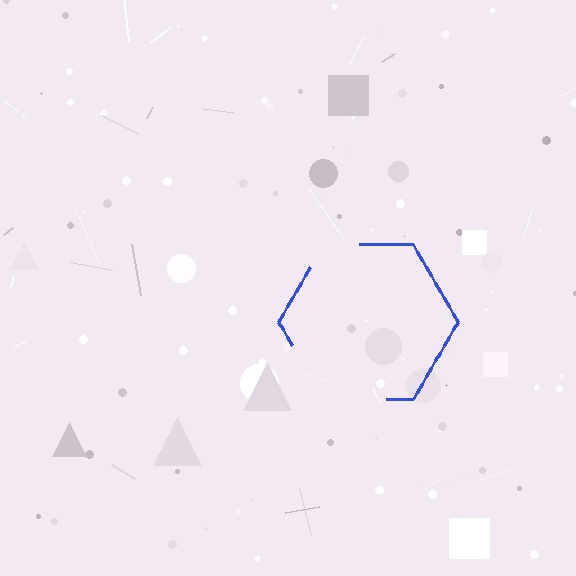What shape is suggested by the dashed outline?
The dashed outline suggests a hexagon.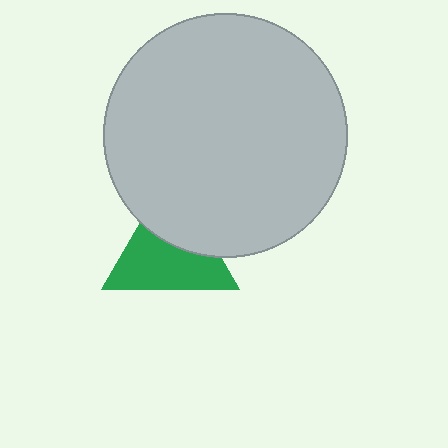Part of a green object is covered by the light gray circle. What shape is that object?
It is a triangle.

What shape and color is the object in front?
The object in front is a light gray circle.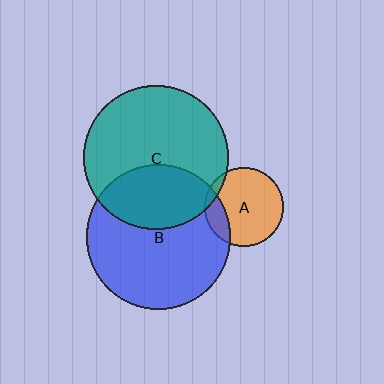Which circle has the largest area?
Circle C (teal).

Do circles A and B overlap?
Yes.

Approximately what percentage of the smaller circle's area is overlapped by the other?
Approximately 20%.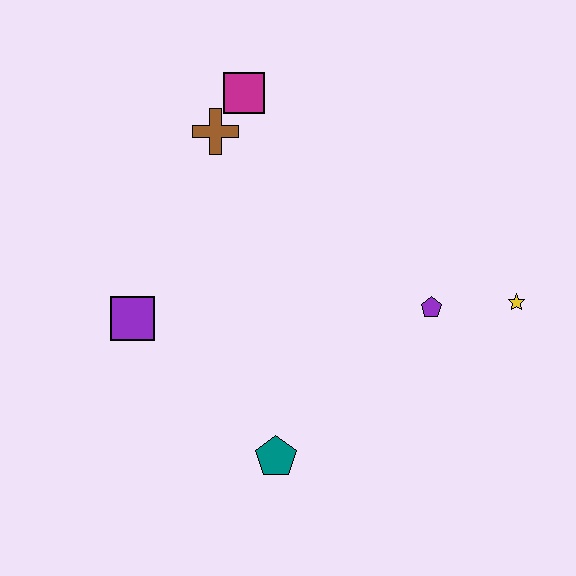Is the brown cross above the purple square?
Yes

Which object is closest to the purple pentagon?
The yellow star is closest to the purple pentagon.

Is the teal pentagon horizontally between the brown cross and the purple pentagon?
Yes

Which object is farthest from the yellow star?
The purple square is farthest from the yellow star.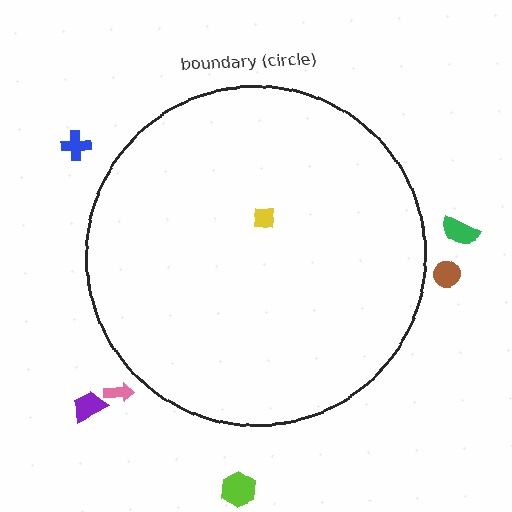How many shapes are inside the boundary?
1 inside, 6 outside.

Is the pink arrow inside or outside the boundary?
Outside.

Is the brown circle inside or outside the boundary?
Outside.